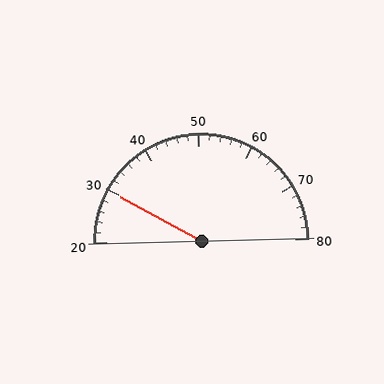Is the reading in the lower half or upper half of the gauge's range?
The reading is in the lower half of the range (20 to 80).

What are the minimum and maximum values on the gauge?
The gauge ranges from 20 to 80.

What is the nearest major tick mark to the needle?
The nearest major tick mark is 30.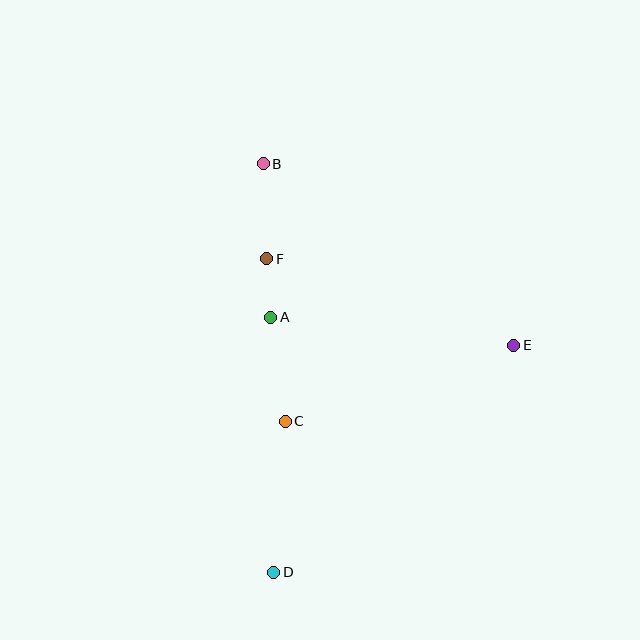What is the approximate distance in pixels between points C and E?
The distance between C and E is approximately 241 pixels.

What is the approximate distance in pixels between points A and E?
The distance between A and E is approximately 244 pixels.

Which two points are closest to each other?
Points A and F are closest to each other.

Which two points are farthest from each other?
Points B and D are farthest from each other.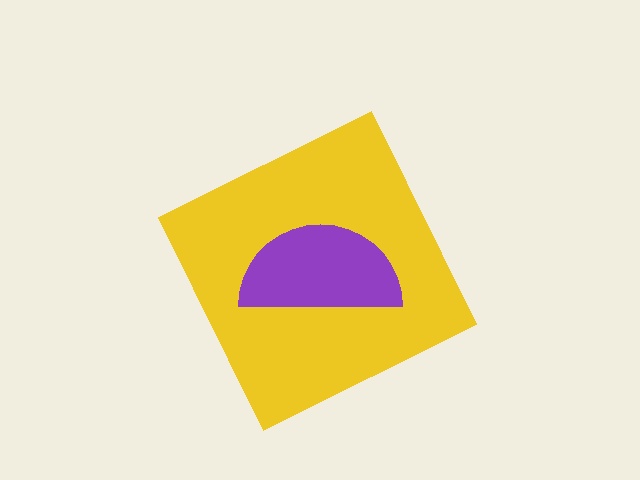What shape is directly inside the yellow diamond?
The purple semicircle.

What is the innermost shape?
The purple semicircle.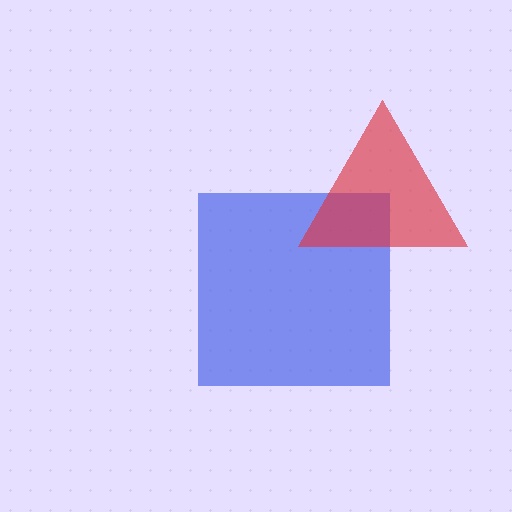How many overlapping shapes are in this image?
There are 2 overlapping shapes in the image.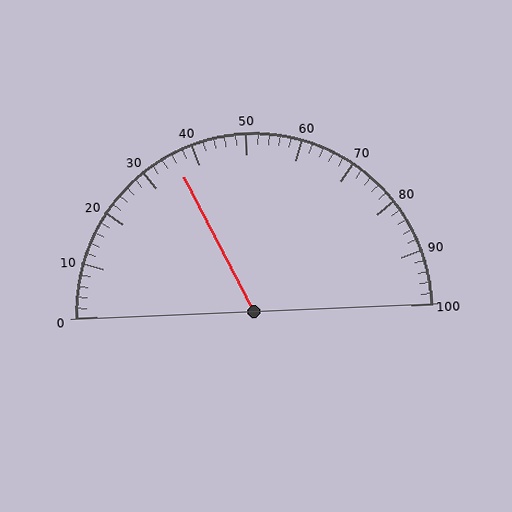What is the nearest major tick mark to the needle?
The nearest major tick mark is 40.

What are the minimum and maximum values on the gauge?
The gauge ranges from 0 to 100.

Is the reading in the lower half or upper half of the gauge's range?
The reading is in the lower half of the range (0 to 100).